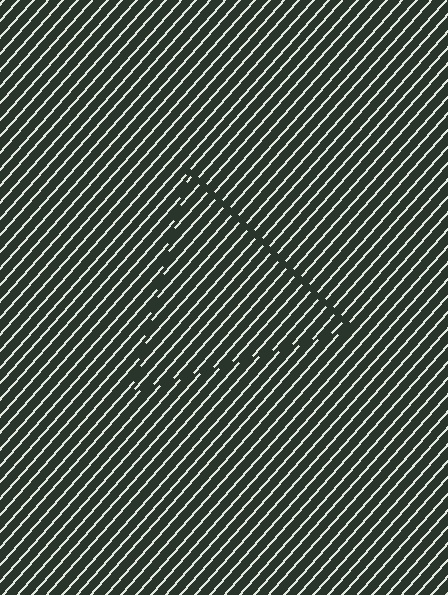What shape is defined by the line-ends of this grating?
An illusory triangle. The interior of the shape contains the same grating, shifted by half a period — the contour is defined by the phase discontinuity where line-ends from the inner and outer gratings abut.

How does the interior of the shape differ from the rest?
The interior of the shape contains the same grating, shifted by half a period — the contour is defined by the phase discontinuity where line-ends from the inner and outer gratings abut.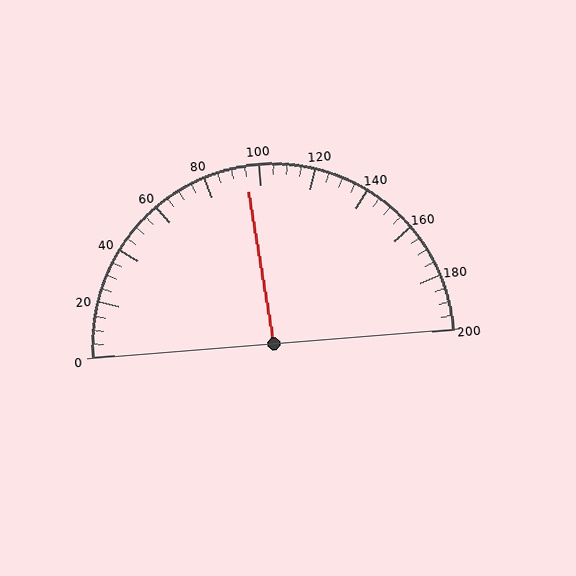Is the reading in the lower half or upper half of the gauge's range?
The reading is in the lower half of the range (0 to 200).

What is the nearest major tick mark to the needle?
The nearest major tick mark is 100.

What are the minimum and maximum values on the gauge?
The gauge ranges from 0 to 200.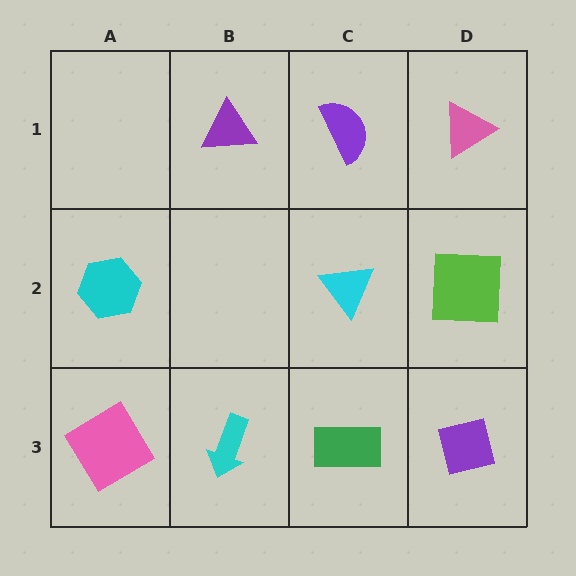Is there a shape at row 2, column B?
No, that cell is empty.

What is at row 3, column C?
A green rectangle.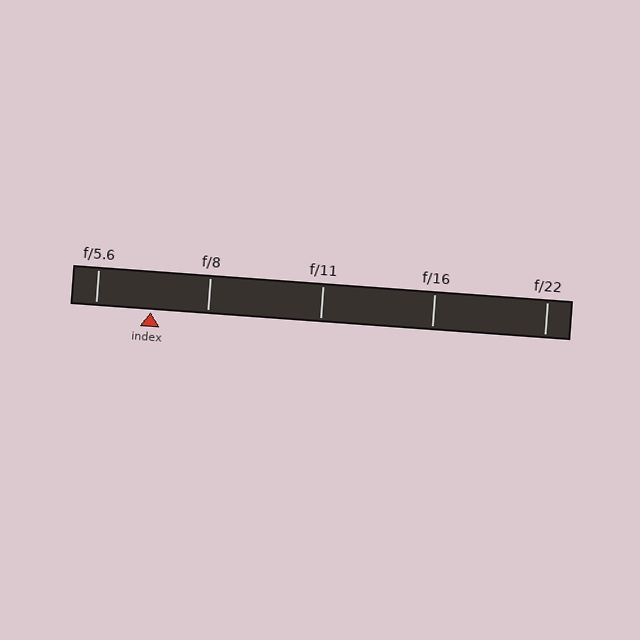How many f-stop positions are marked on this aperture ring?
There are 5 f-stop positions marked.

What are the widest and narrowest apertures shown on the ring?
The widest aperture shown is f/5.6 and the narrowest is f/22.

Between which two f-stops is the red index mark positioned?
The index mark is between f/5.6 and f/8.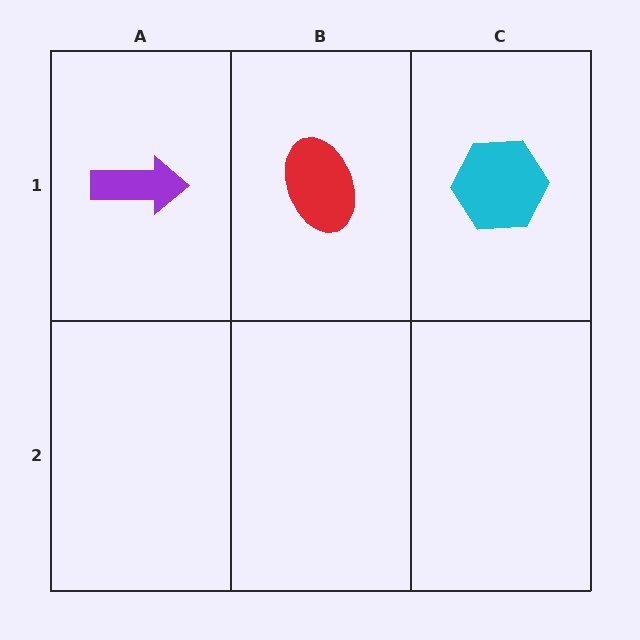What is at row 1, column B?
A red ellipse.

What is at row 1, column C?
A cyan hexagon.